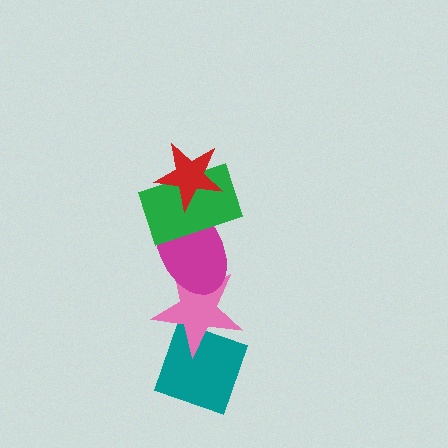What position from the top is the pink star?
The pink star is 4th from the top.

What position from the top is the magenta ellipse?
The magenta ellipse is 3rd from the top.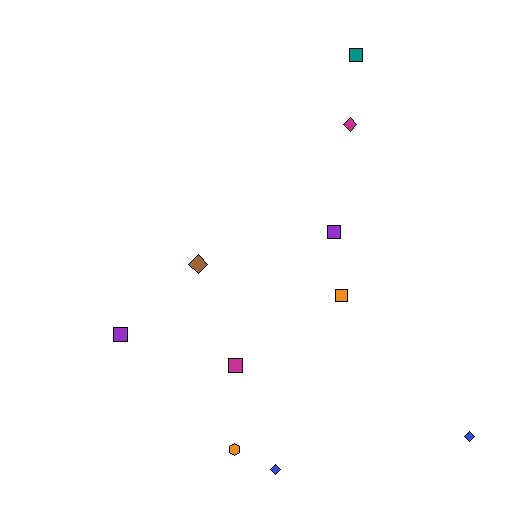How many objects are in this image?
There are 10 objects.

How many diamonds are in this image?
There are 4 diamonds.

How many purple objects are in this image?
There are 2 purple objects.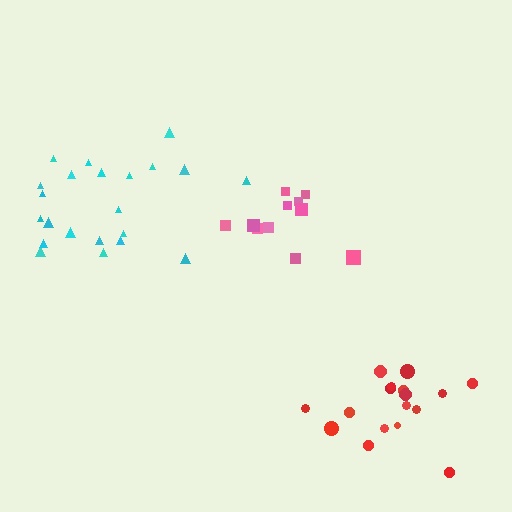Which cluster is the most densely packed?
Pink.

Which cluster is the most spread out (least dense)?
Red.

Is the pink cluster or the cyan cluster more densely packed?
Pink.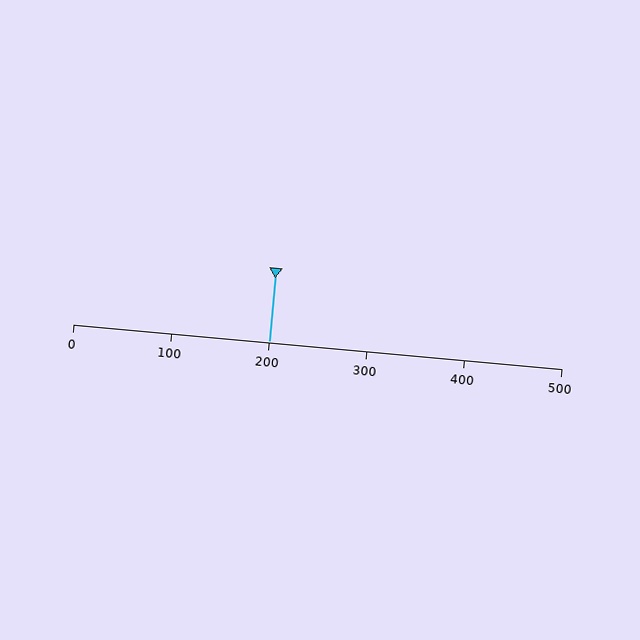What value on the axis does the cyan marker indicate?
The marker indicates approximately 200.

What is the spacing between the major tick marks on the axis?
The major ticks are spaced 100 apart.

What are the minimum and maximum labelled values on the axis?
The axis runs from 0 to 500.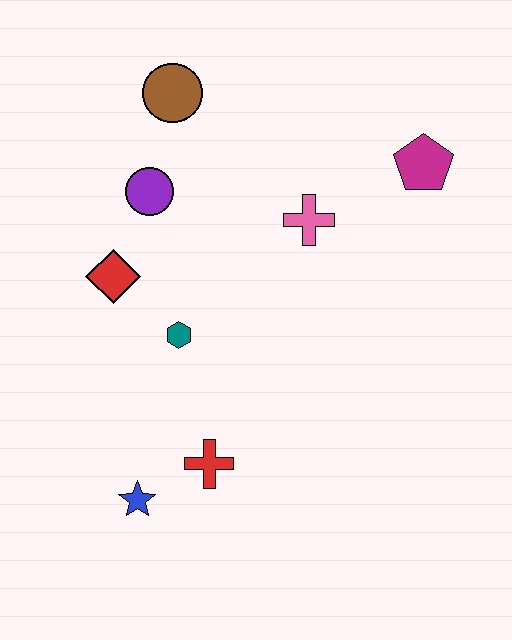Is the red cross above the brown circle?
No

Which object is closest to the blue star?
The red cross is closest to the blue star.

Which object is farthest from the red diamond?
The magenta pentagon is farthest from the red diamond.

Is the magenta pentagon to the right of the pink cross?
Yes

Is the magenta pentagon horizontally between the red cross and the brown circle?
No